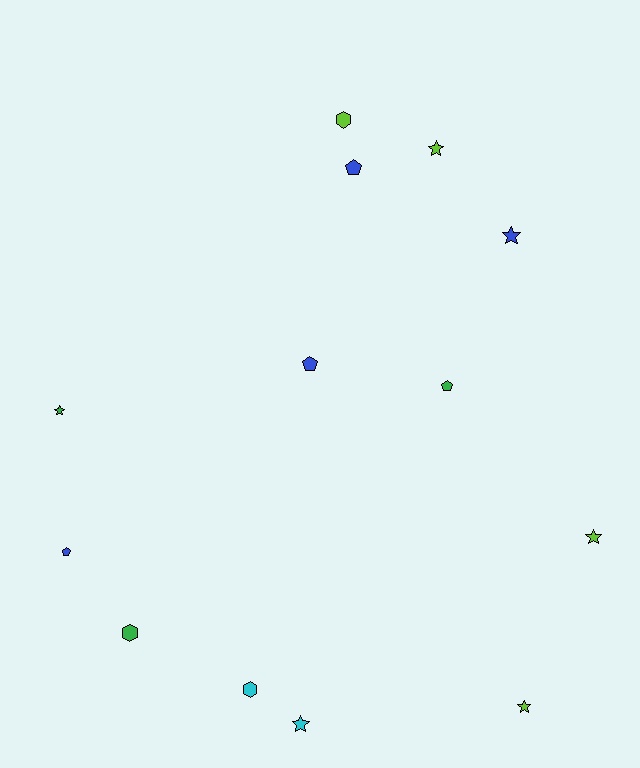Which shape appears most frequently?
Star, with 6 objects.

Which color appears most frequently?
Blue, with 4 objects.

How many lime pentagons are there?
There are no lime pentagons.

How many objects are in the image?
There are 13 objects.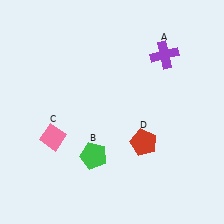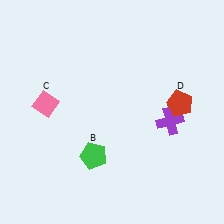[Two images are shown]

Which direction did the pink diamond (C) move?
The pink diamond (C) moved up.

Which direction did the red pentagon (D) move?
The red pentagon (D) moved up.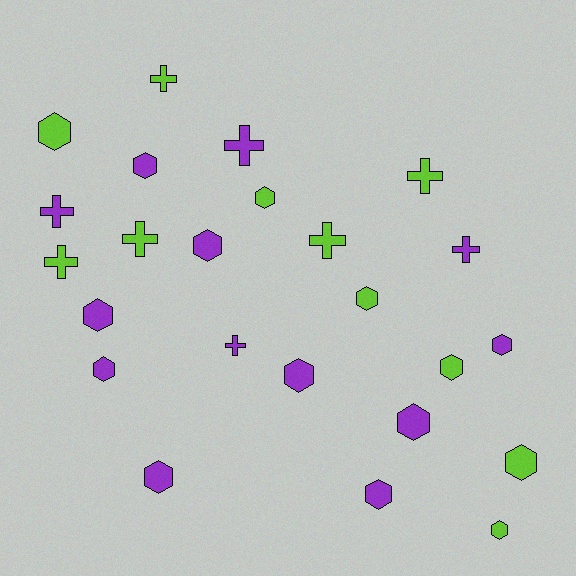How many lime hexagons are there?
There are 6 lime hexagons.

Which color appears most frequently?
Purple, with 13 objects.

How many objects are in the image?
There are 24 objects.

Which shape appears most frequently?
Hexagon, with 15 objects.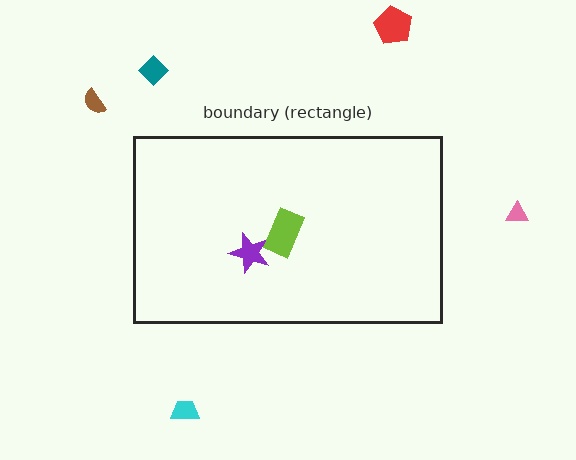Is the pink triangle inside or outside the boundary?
Outside.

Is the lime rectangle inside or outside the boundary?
Inside.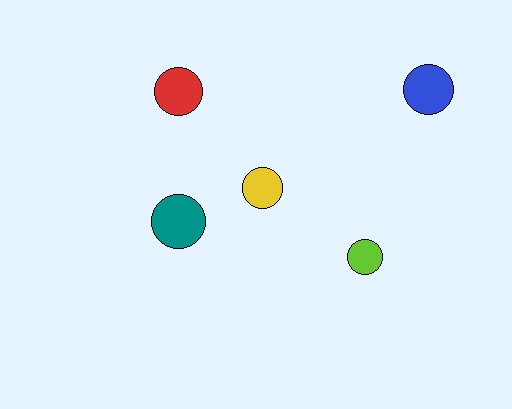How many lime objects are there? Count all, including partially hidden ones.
There is 1 lime object.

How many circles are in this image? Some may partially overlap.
There are 5 circles.